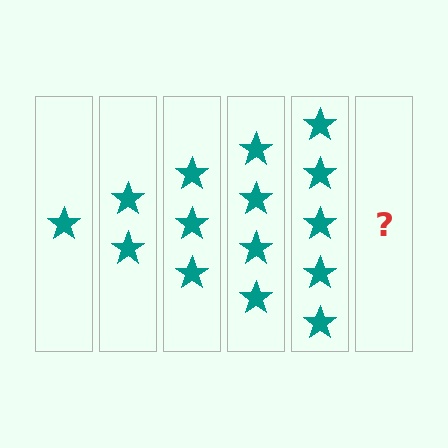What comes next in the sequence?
The next element should be 6 stars.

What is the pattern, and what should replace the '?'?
The pattern is that each step adds one more star. The '?' should be 6 stars.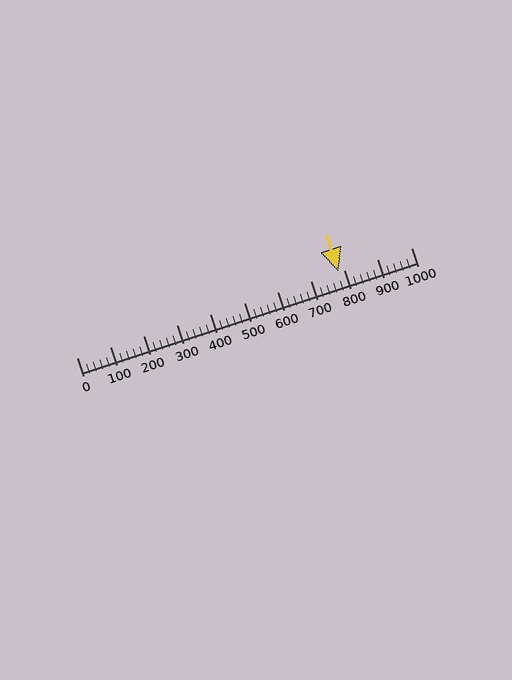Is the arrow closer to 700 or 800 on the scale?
The arrow is closer to 800.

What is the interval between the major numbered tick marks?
The major tick marks are spaced 100 units apart.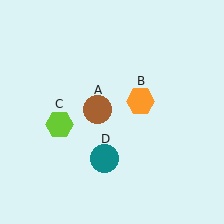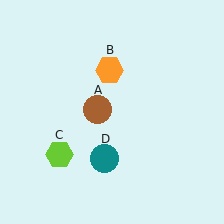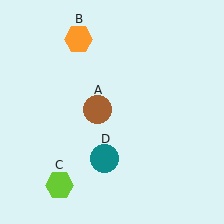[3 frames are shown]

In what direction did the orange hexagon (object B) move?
The orange hexagon (object B) moved up and to the left.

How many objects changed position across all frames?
2 objects changed position: orange hexagon (object B), lime hexagon (object C).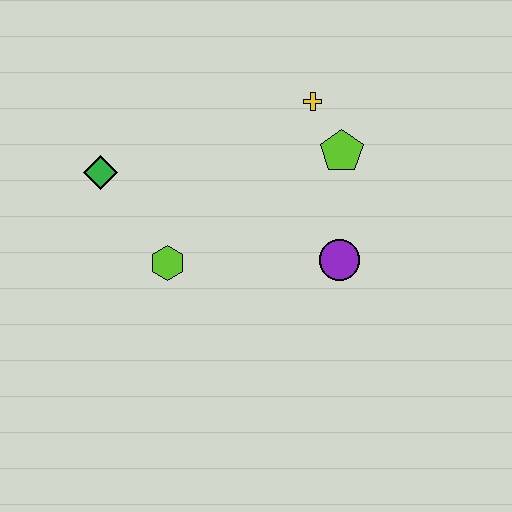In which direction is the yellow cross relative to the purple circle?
The yellow cross is above the purple circle.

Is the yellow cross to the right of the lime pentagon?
No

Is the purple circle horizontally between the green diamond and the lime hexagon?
No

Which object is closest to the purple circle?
The lime pentagon is closest to the purple circle.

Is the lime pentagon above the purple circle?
Yes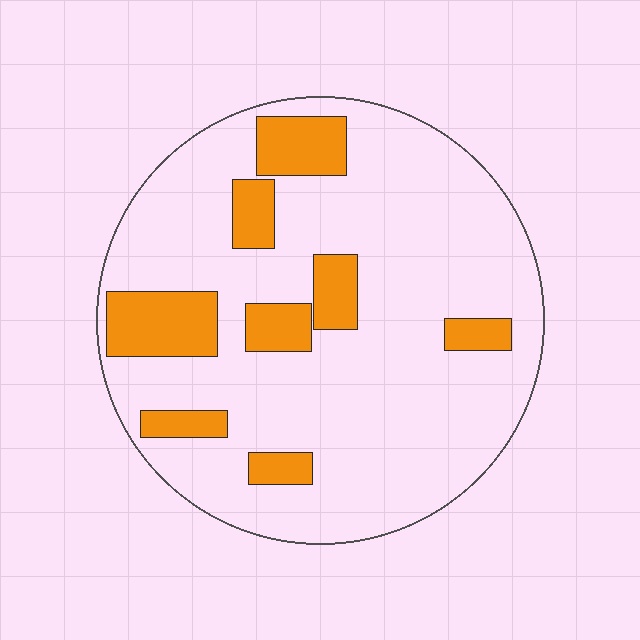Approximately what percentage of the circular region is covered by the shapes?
Approximately 20%.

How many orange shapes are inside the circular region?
8.